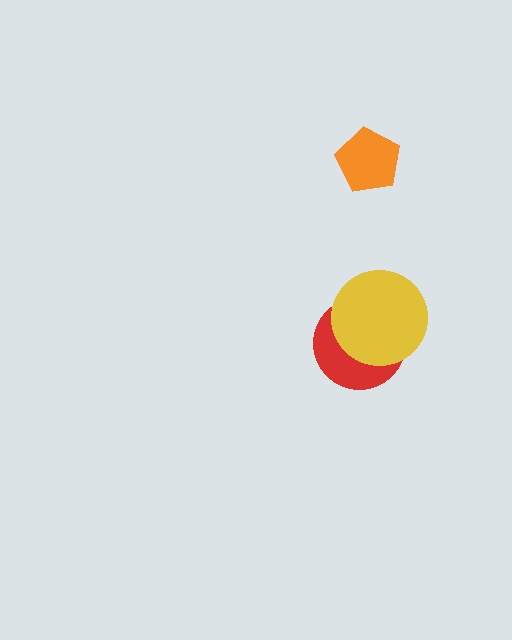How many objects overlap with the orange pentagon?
0 objects overlap with the orange pentagon.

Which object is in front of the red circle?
The yellow circle is in front of the red circle.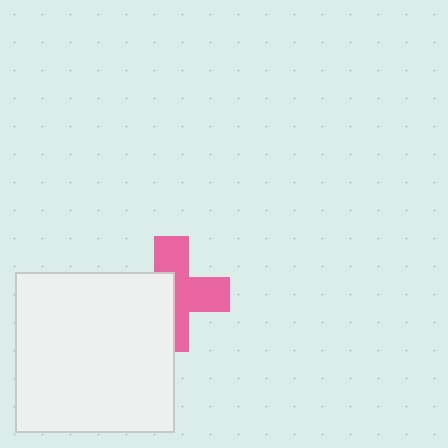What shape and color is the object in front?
The object in front is a white square.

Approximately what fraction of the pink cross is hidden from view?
Roughly 45% of the pink cross is hidden behind the white square.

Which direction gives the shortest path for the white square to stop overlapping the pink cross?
Moving left gives the shortest separation.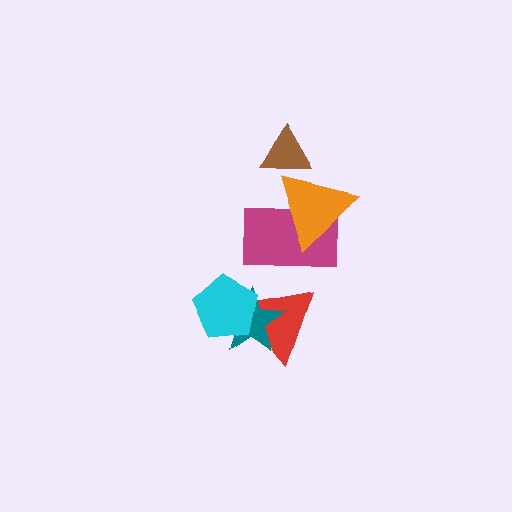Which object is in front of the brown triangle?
The orange triangle is in front of the brown triangle.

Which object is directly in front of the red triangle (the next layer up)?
The teal star is directly in front of the red triangle.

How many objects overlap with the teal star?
2 objects overlap with the teal star.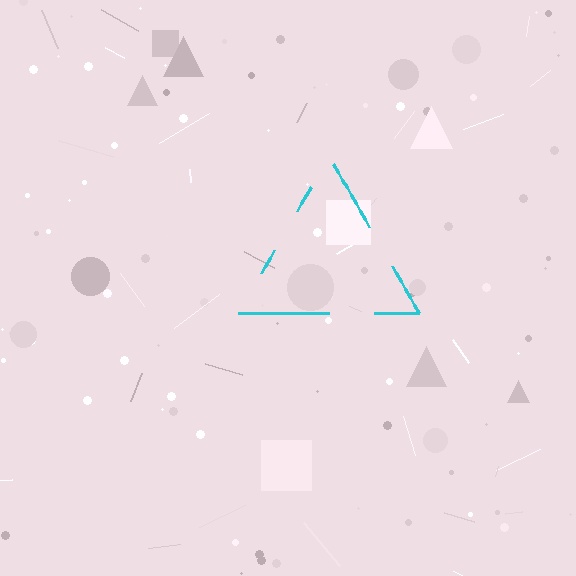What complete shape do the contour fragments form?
The contour fragments form a triangle.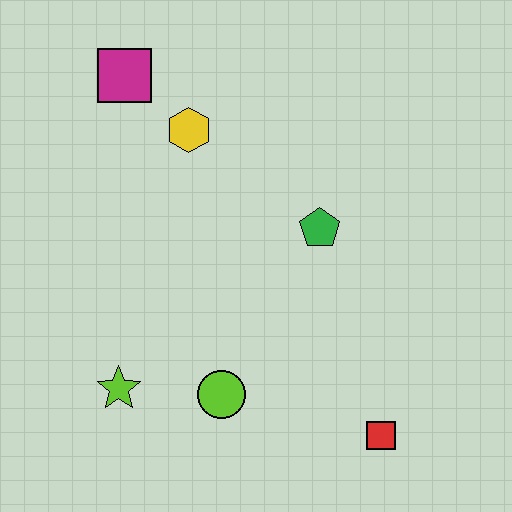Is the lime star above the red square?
Yes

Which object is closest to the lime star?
The lime circle is closest to the lime star.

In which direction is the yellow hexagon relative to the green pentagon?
The yellow hexagon is to the left of the green pentagon.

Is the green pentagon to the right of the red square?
No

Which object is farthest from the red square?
The magenta square is farthest from the red square.